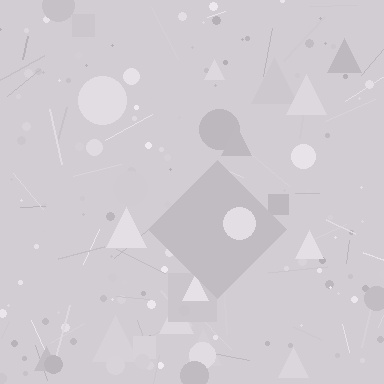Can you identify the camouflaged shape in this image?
The camouflaged shape is a diamond.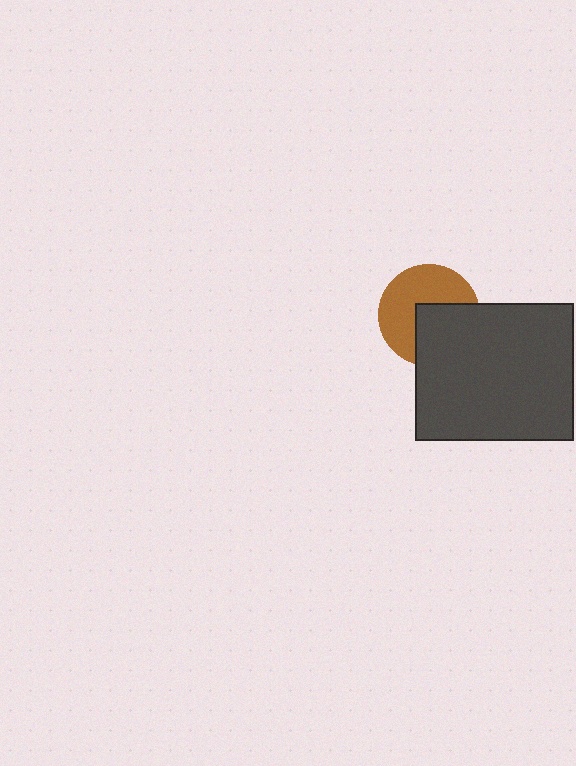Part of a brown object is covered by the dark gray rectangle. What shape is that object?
It is a circle.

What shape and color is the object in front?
The object in front is a dark gray rectangle.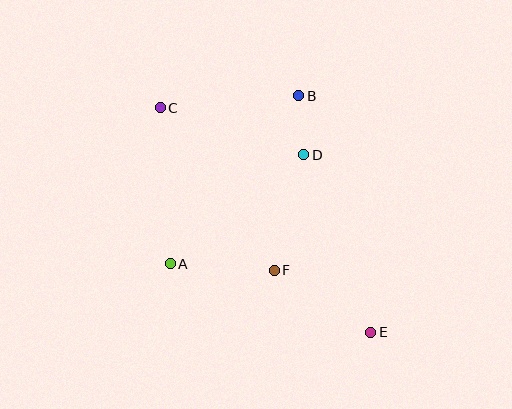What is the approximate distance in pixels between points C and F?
The distance between C and F is approximately 198 pixels.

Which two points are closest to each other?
Points B and D are closest to each other.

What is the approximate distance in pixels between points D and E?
The distance between D and E is approximately 190 pixels.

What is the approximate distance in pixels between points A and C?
The distance between A and C is approximately 156 pixels.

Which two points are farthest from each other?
Points C and E are farthest from each other.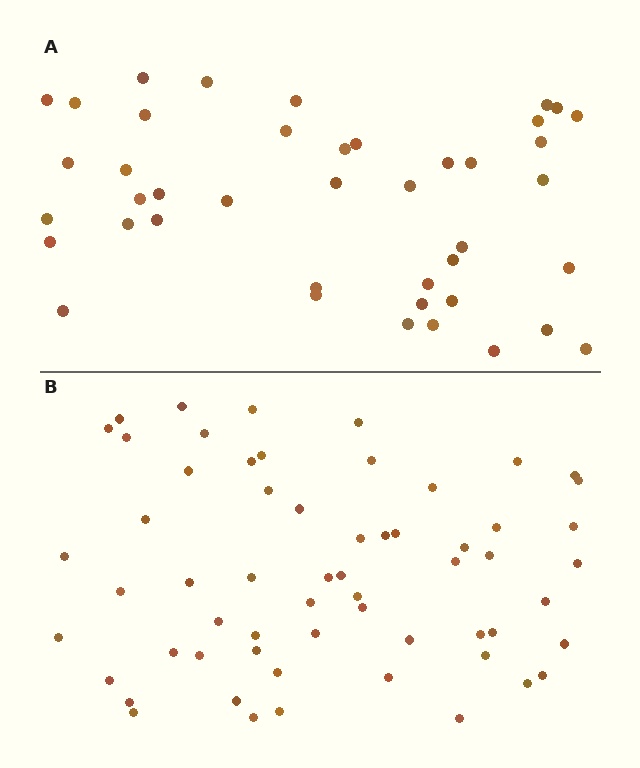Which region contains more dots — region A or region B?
Region B (the bottom region) has more dots.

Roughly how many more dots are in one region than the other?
Region B has approximately 20 more dots than region A.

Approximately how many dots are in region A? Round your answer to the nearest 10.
About 40 dots. (The exact count is 42, which rounds to 40.)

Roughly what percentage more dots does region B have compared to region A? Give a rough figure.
About 45% more.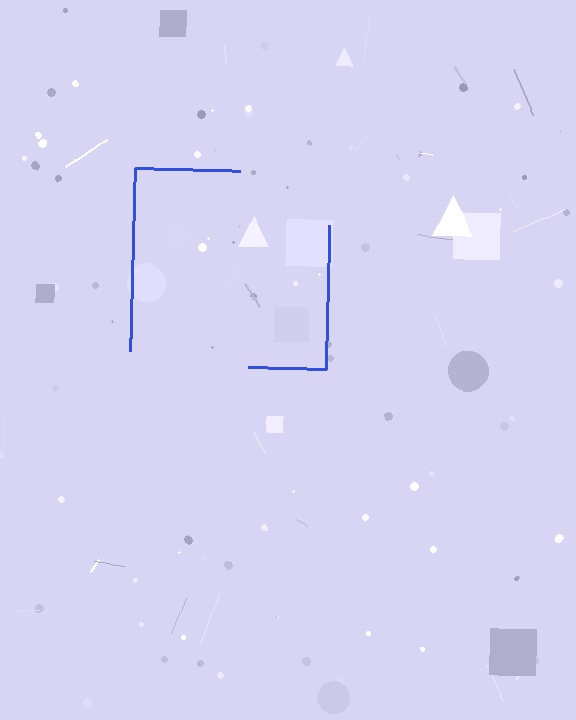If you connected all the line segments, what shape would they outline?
They would outline a square.